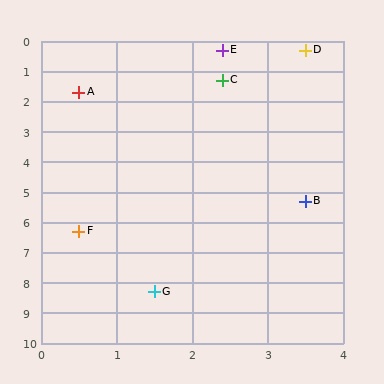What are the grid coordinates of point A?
Point A is at approximately (0.5, 1.7).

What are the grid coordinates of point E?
Point E is at approximately (2.4, 0.3).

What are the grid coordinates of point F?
Point F is at approximately (0.5, 6.3).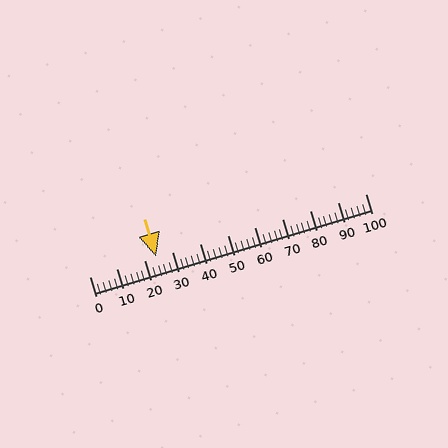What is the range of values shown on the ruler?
The ruler shows values from 0 to 100.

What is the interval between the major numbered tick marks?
The major tick marks are spaced 10 units apart.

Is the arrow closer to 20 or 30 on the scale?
The arrow is closer to 20.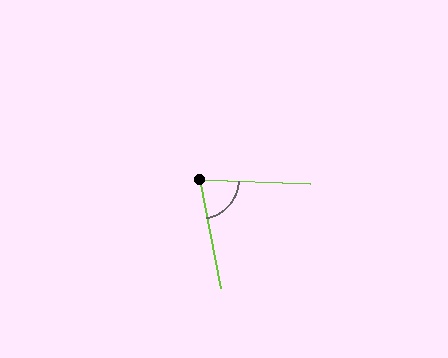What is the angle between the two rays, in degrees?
Approximately 77 degrees.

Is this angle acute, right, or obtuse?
It is acute.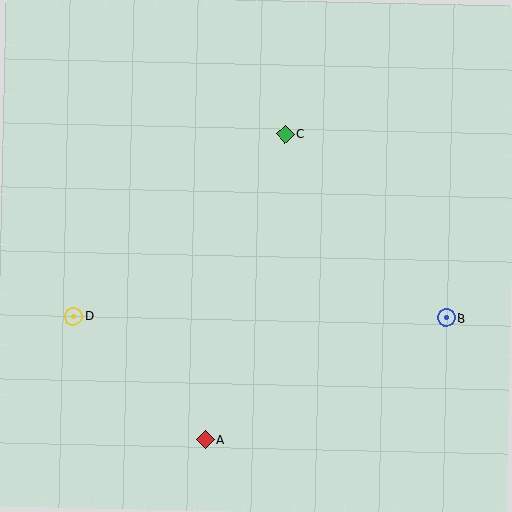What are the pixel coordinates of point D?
Point D is at (73, 317).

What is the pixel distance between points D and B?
The distance between D and B is 372 pixels.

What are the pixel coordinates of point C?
Point C is at (285, 134).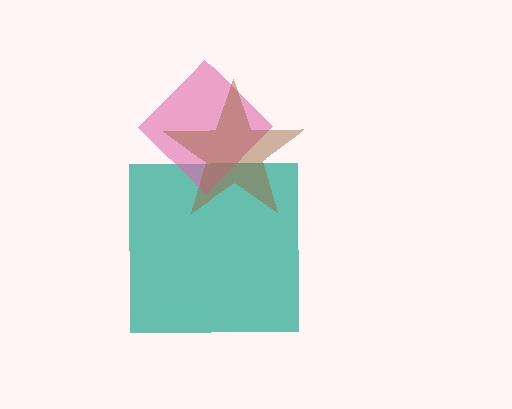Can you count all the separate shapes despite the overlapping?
Yes, there are 3 separate shapes.